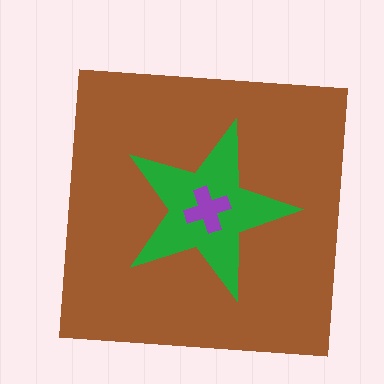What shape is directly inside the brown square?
The green star.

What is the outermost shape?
The brown square.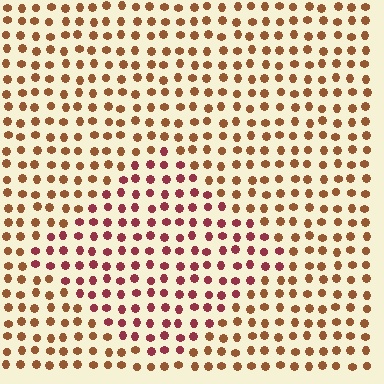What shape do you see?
I see a diamond.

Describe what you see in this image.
The image is filled with small brown elements in a uniform arrangement. A diamond-shaped region is visible where the elements are tinted to a slightly different hue, forming a subtle color boundary.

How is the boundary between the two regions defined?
The boundary is defined purely by a slight shift in hue (about 36 degrees). Spacing, size, and orientation are identical on both sides.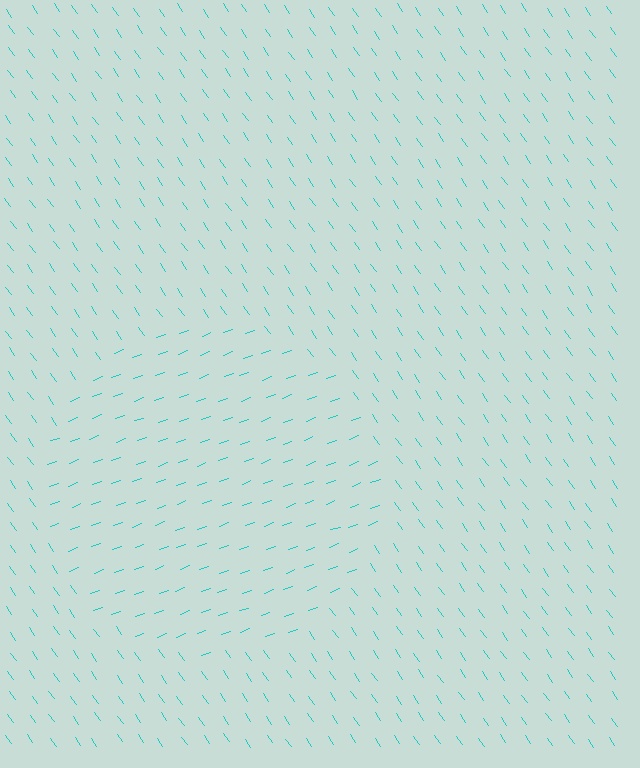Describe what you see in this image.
The image is filled with small cyan line segments. A circle region in the image has lines oriented differently from the surrounding lines, creating a visible texture boundary.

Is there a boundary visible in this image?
Yes, there is a texture boundary formed by a change in line orientation.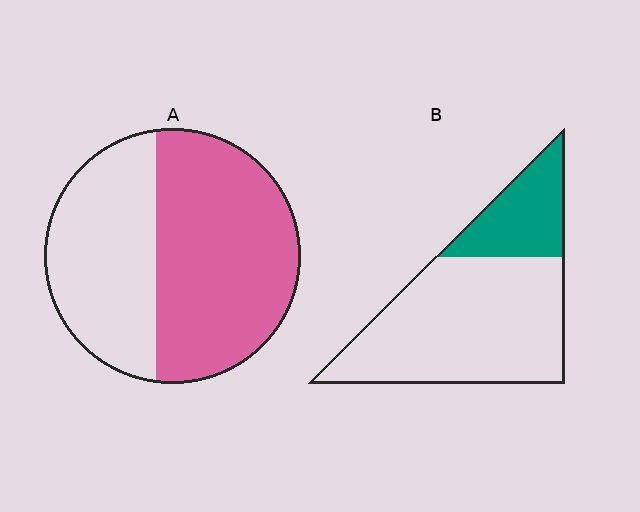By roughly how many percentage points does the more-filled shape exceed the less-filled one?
By roughly 35 percentage points (A over B).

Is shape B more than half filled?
No.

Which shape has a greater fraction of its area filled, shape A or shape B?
Shape A.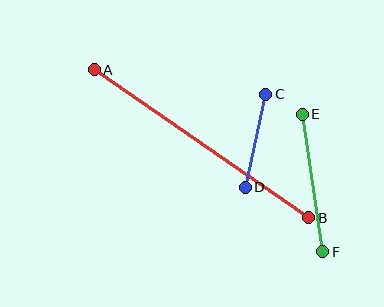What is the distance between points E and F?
The distance is approximately 139 pixels.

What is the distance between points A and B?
The distance is approximately 261 pixels.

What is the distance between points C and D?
The distance is approximately 95 pixels.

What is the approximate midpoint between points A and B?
The midpoint is at approximately (202, 144) pixels.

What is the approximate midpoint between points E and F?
The midpoint is at approximately (312, 183) pixels.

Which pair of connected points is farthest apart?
Points A and B are farthest apart.